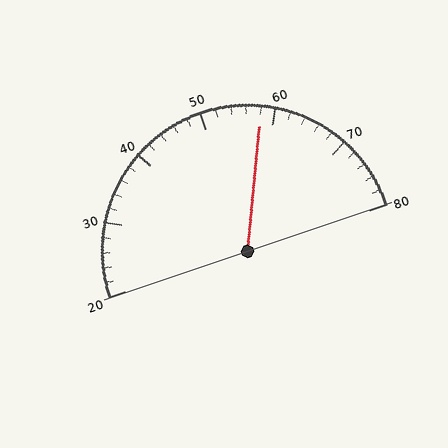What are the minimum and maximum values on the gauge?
The gauge ranges from 20 to 80.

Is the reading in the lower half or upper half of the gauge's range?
The reading is in the upper half of the range (20 to 80).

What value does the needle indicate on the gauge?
The needle indicates approximately 58.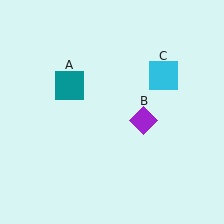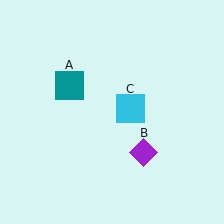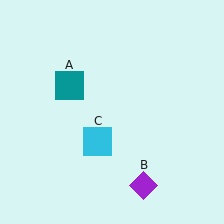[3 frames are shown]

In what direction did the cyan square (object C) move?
The cyan square (object C) moved down and to the left.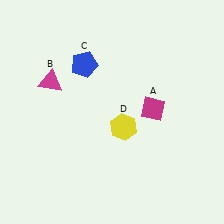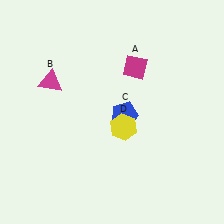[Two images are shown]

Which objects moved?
The objects that moved are: the magenta diamond (A), the blue pentagon (C).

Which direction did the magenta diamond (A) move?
The magenta diamond (A) moved up.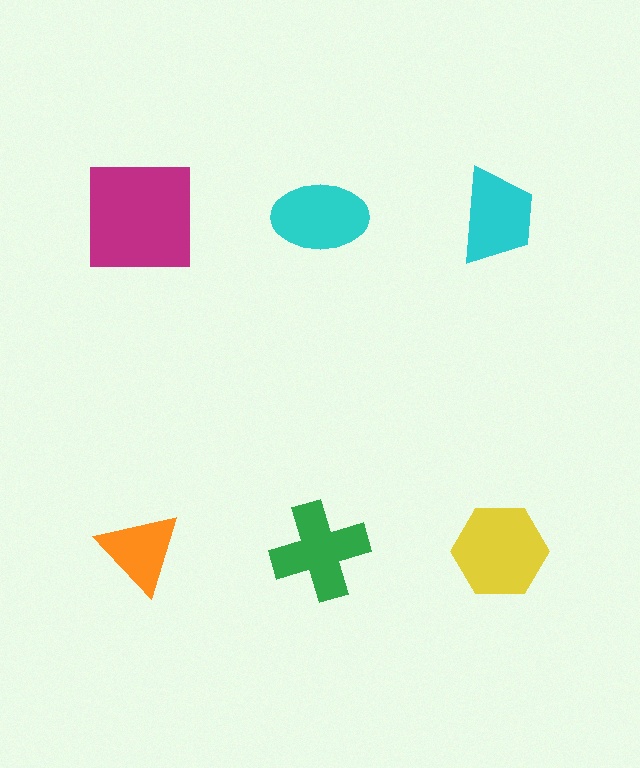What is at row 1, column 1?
A magenta square.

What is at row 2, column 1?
An orange triangle.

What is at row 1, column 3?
A cyan trapezoid.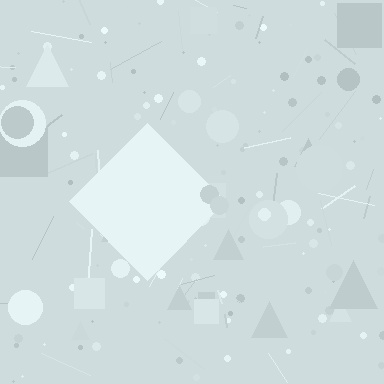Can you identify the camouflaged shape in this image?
The camouflaged shape is a diamond.